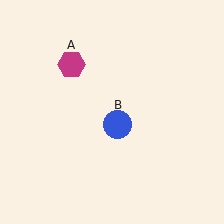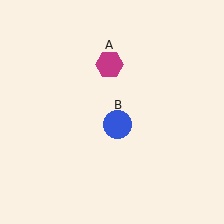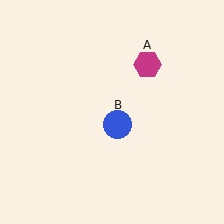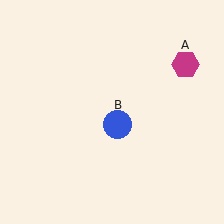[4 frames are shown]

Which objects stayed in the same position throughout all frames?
Blue circle (object B) remained stationary.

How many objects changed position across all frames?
1 object changed position: magenta hexagon (object A).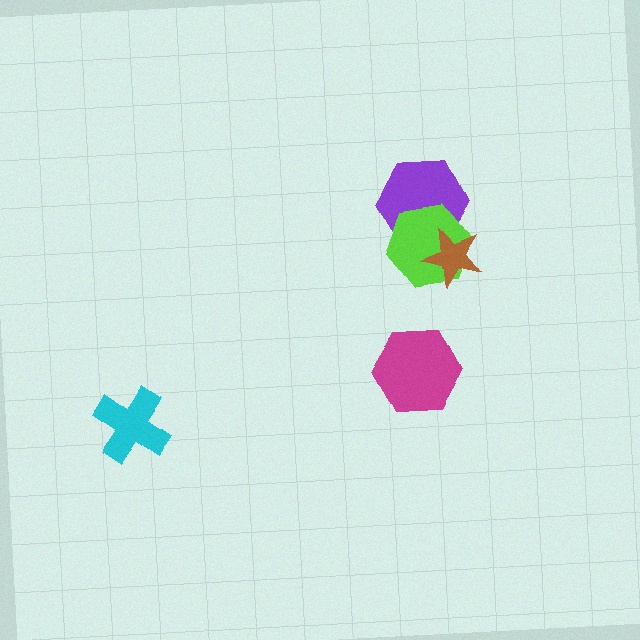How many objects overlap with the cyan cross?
0 objects overlap with the cyan cross.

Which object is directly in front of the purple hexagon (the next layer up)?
The lime hexagon is directly in front of the purple hexagon.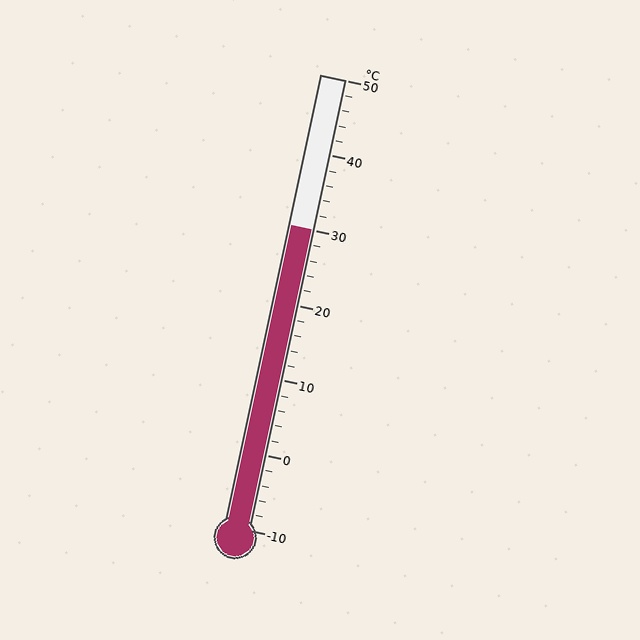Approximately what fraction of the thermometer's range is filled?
The thermometer is filled to approximately 65% of its range.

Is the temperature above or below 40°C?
The temperature is below 40°C.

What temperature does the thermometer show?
The thermometer shows approximately 30°C.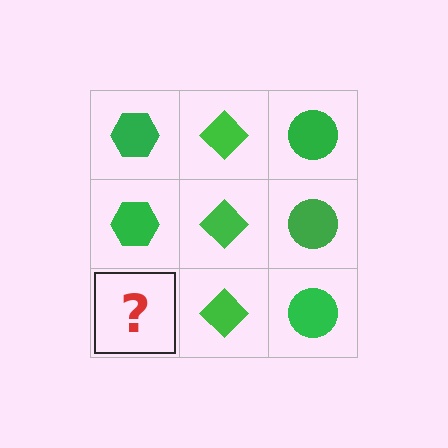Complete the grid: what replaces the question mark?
The question mark should be replaced with a green hexagon.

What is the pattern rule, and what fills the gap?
The rule is that each column has a consistent shape. The gap should be filled with a green hexagon.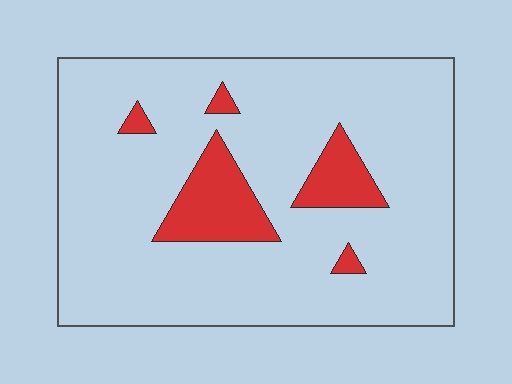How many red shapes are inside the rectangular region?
5.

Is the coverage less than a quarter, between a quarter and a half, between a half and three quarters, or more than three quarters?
Less than a quarter.